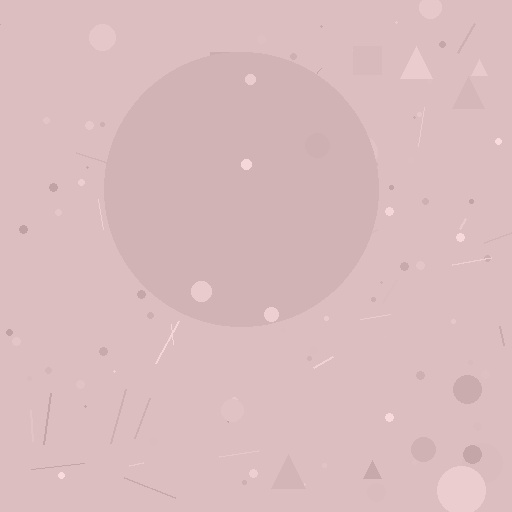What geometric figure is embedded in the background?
A circle is embedded in the background.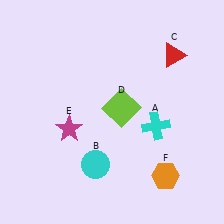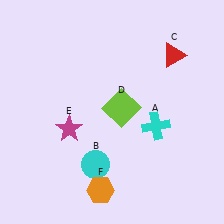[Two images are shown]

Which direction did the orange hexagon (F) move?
The orange hexagon (F) moved left.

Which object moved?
The orange hexagon (F) moved left.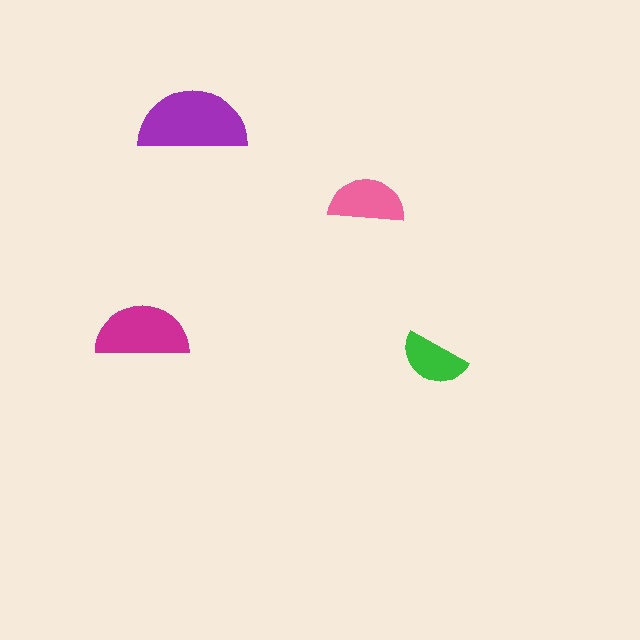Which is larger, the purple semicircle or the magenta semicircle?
The purple one.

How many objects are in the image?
There are 4 objects in the image.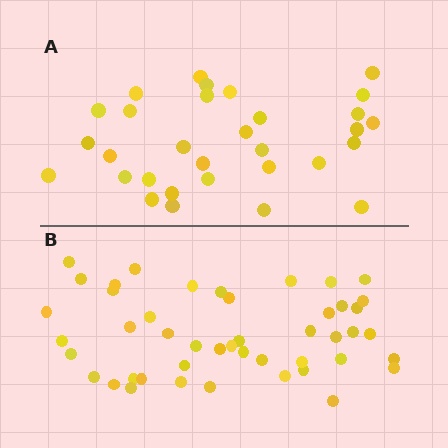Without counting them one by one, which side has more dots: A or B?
Region B (the bottom region) has more dots.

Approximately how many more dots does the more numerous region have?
Region B has approximately 15 more dots than region A.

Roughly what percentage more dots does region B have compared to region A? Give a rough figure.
About 50% more.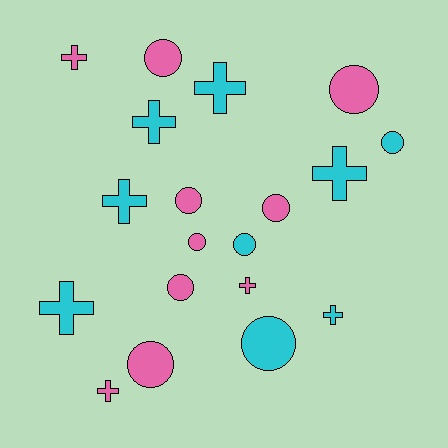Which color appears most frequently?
Pink, with 10 objects.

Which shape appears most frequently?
Circle, with 10 objects.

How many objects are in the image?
There are 19 objects.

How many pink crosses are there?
There are 3 pink crosses.